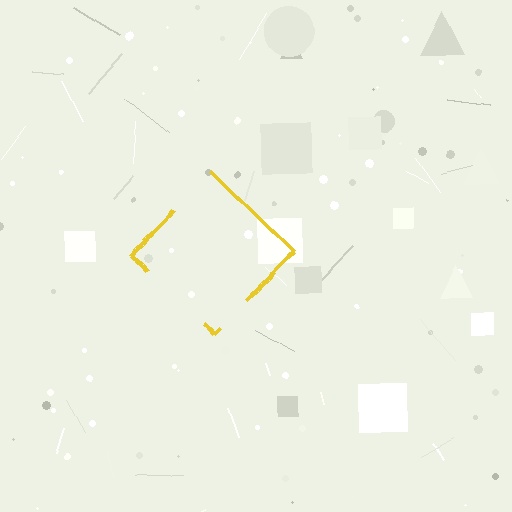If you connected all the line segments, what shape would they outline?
They would outline a diamond.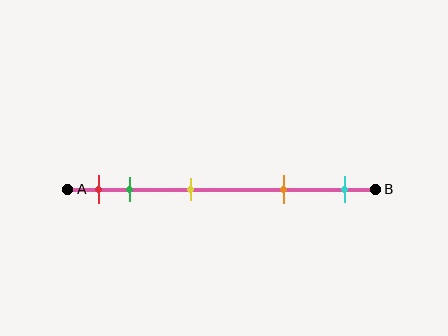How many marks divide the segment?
There are 5 marks dividing the segment.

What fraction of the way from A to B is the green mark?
The green mark is approximately 20% (0.2) of the way from A to B.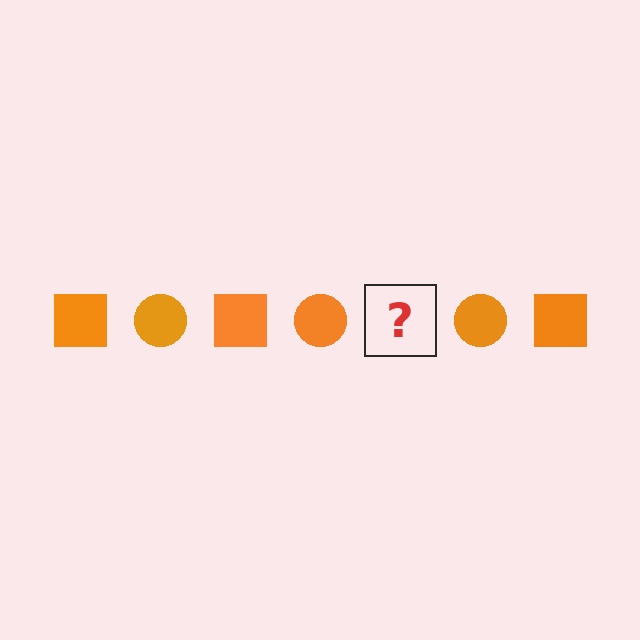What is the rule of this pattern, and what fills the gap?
The rule is that the pattern cycles through square, circle shapes in orange. The gap should be filled with an orange square.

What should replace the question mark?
The question mark should be replaced with an orange square.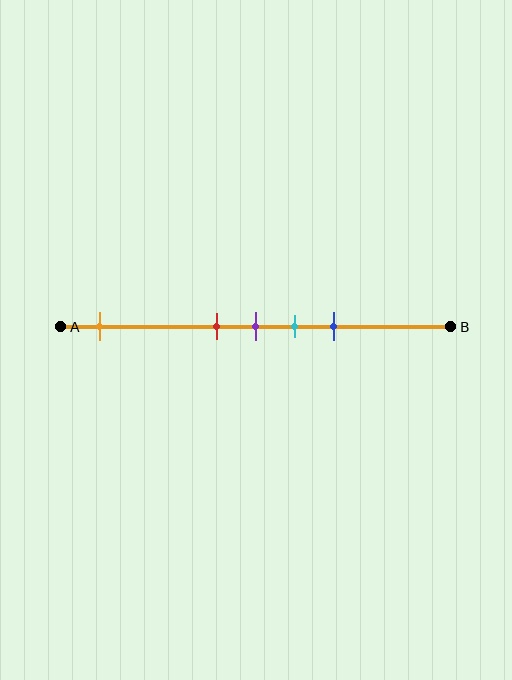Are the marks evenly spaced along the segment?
No, the marks are not evenly spaced.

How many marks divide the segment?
There are 5 marks dividing the segment.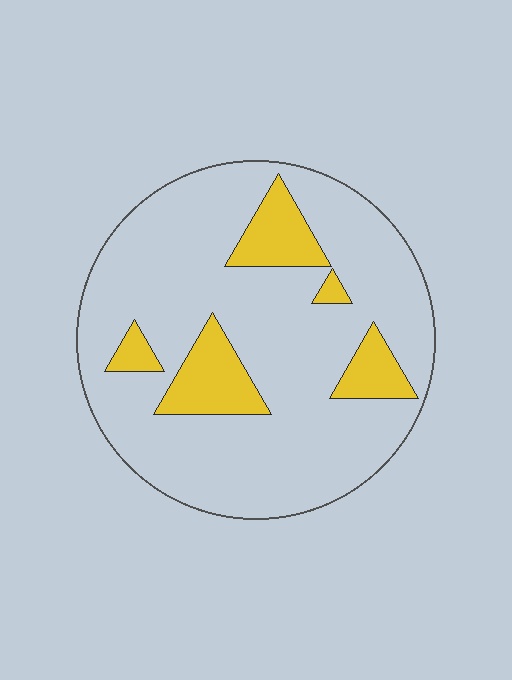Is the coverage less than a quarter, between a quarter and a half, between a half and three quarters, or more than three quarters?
Less than a quarter.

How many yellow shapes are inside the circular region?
5.